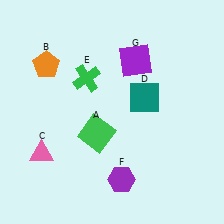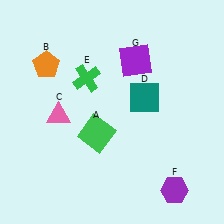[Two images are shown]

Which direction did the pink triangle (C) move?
The pink triangle (C) moved up.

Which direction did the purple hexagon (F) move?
The purple hexagon (F) moved right.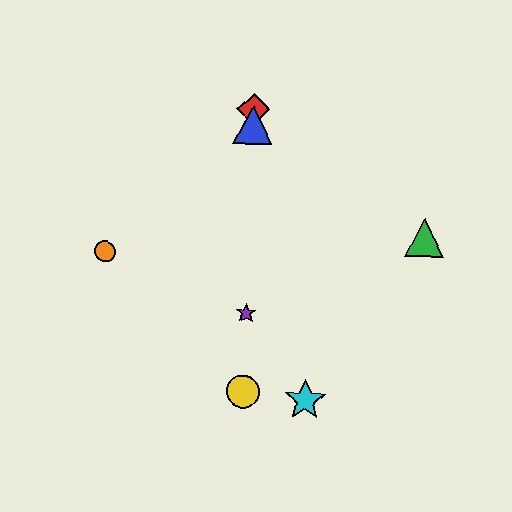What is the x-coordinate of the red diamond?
The red diamond is at x≈253.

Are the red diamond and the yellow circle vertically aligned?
Yes, both are at x≈253.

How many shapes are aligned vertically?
4 shapes (the red diamond, the blue triangle, the yellow circle, the purple star) are aligned vertically.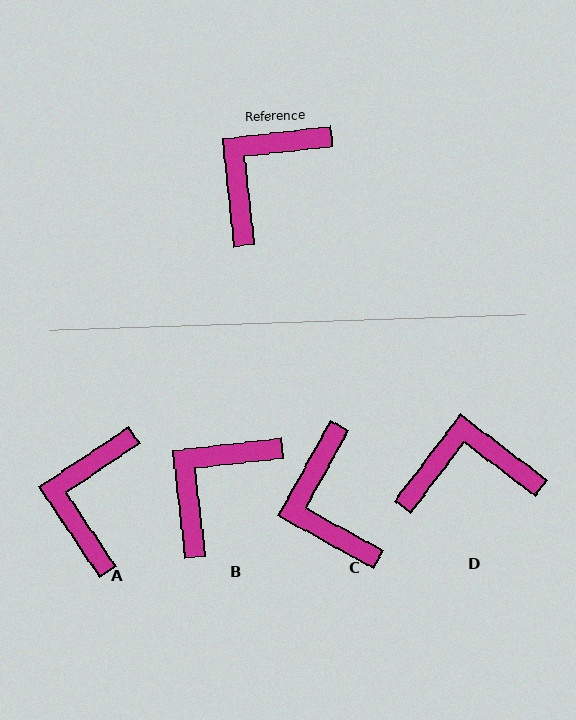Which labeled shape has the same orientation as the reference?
B.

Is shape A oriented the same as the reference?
No, it is off by about 27 degrees.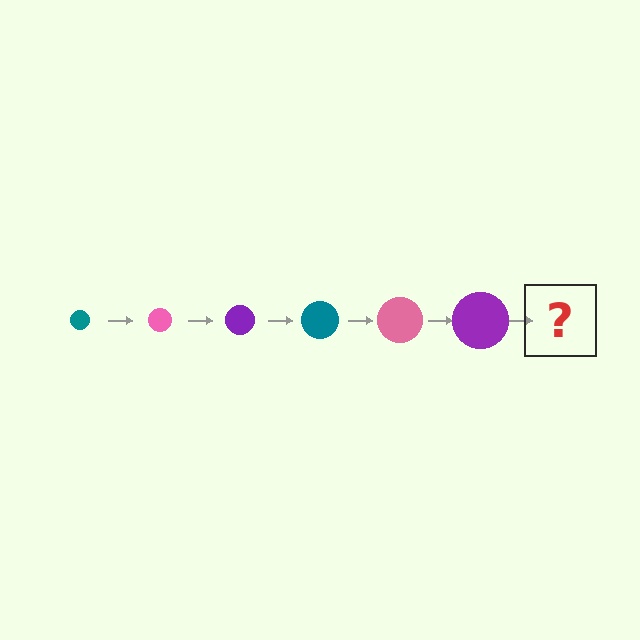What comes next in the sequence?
The next element should be a teal circle, larger than the previous one.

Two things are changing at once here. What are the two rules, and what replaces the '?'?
The two rules are that the circle grows larger each step and the color cycles through teal, pink, and purple. The '?' should be a teal circle, larger than the previous one.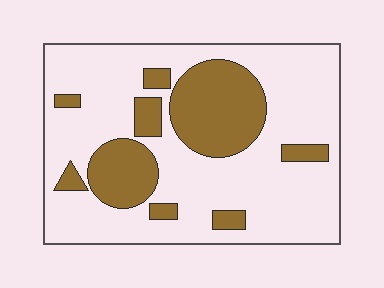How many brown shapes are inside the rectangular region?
9.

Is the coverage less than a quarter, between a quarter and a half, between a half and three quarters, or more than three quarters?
Between a quarter and a half.